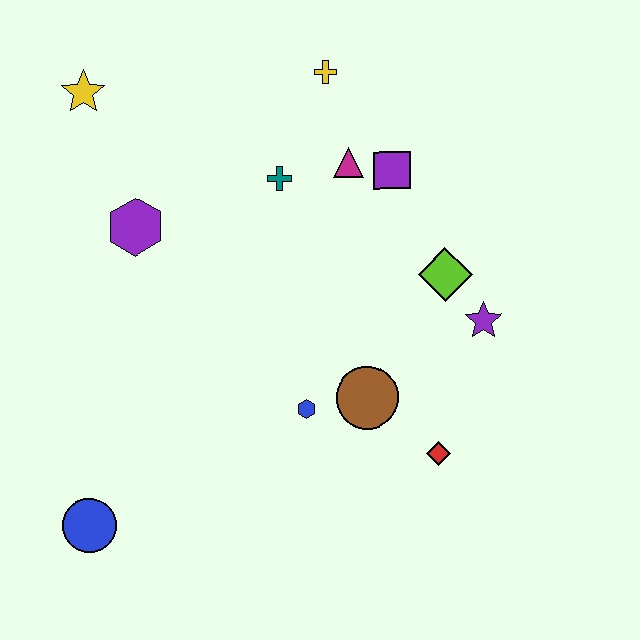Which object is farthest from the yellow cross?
The blue circle is farthest from the yellow cross.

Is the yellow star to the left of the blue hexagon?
Yes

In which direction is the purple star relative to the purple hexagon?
The purple star is to the right of the purple hexagon.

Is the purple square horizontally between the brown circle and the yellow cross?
No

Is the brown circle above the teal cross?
No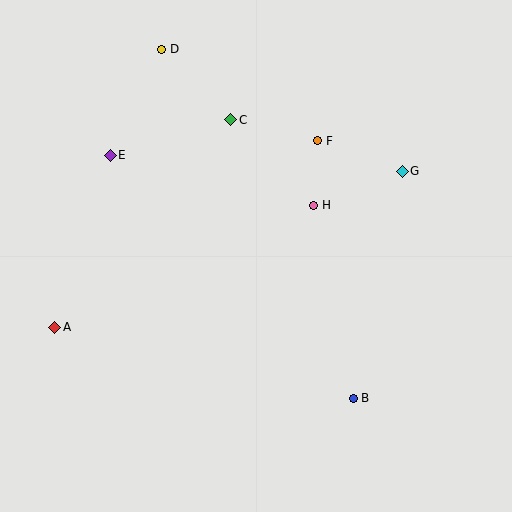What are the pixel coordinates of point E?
Point E is at (110, 155).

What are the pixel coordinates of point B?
Point B is at (353, 398).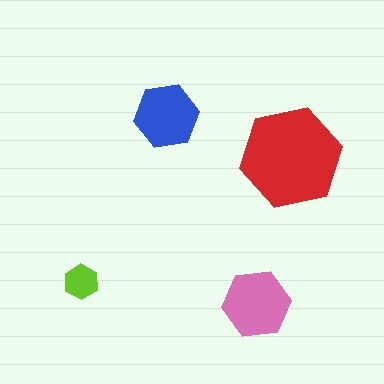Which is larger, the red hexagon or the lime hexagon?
The red one.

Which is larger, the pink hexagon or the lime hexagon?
The pink one.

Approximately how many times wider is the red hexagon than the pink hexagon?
About 1.5 times wider.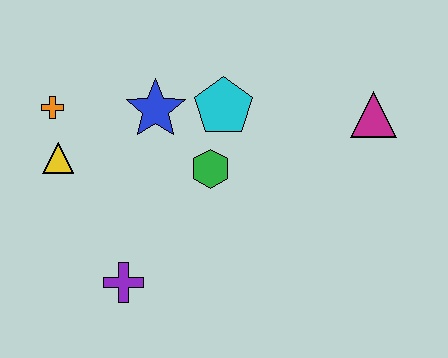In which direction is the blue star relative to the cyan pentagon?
The blue star is to the left of the cyan pentagon.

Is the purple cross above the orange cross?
No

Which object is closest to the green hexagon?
The cyan pentagon is closest to the green hexagon.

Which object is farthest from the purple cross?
The magenta triangle is farthest from the purple cross.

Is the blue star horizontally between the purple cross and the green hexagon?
Yes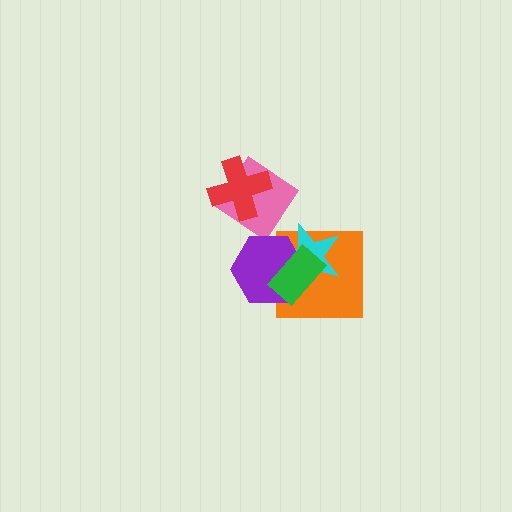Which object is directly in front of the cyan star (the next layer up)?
The purple hexagon is directly in front of the cyan star.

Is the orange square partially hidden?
Yes, it is partially covered by another shape.